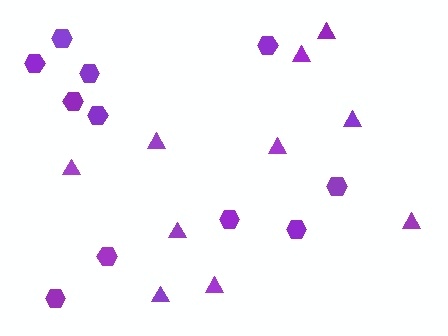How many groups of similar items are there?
There are 2 groups: one group of triangles (10) and one group of hexagons (11).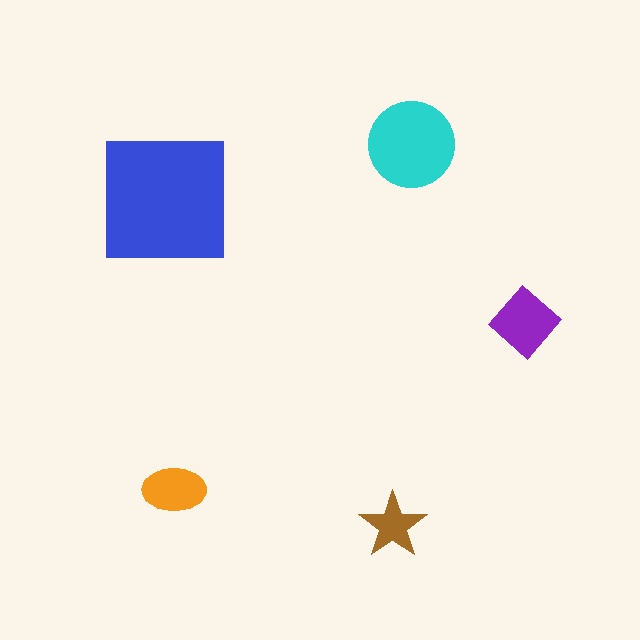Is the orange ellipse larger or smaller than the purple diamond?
Smaller.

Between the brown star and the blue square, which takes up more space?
The blue square.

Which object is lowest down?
The brown star is bottommost.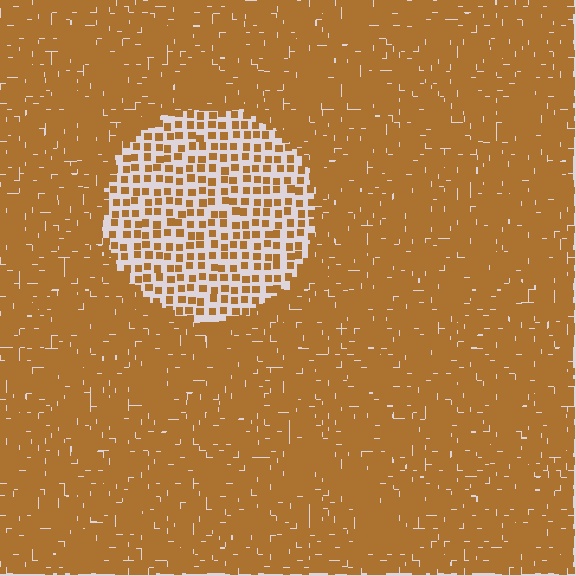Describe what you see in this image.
The image contains small brown elements arranged at two different densities. A circle-shaped region is visible where the elements are less densely packed than the surrounding area.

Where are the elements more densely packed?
The elements are more densely packed outside the circle boundary.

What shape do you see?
I see a circle.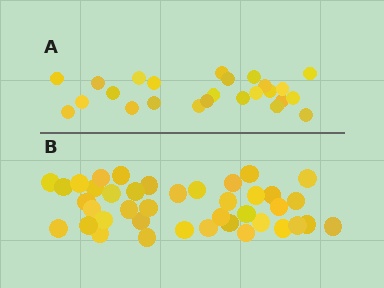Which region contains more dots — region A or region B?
Region B (the bottom region) has more dots.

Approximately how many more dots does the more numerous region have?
Region B has approximately 15 more dots than region A.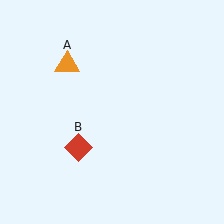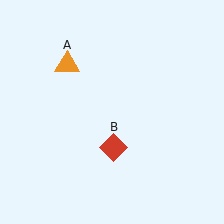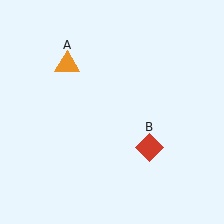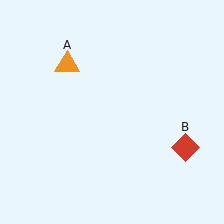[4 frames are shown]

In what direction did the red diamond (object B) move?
The red diamond (object B) moved right.